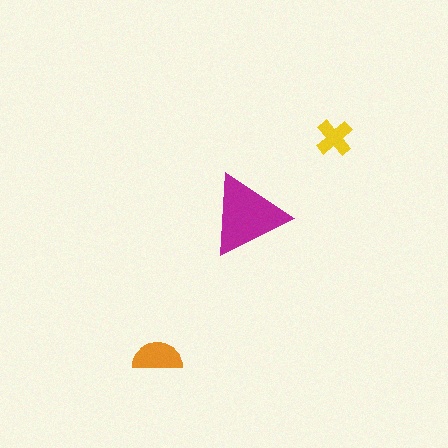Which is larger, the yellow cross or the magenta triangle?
The magenta triangle.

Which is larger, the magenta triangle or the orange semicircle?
The magenta triangle.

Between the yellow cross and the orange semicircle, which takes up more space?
The orange semicircle.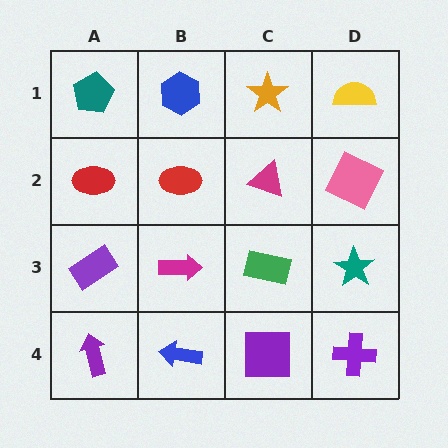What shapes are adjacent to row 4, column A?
A purple rectangle (row 3, column A), a blue arrow (row 4, column B).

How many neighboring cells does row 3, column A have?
3.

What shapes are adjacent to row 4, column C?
A green rectangle (row 3, column C), a blue arrow (row 4, column B), a purple cross (row 4, column D).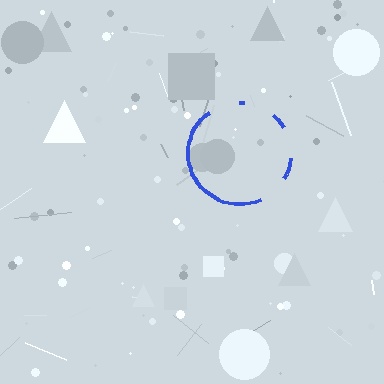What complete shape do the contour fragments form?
The contour fragments form a circle.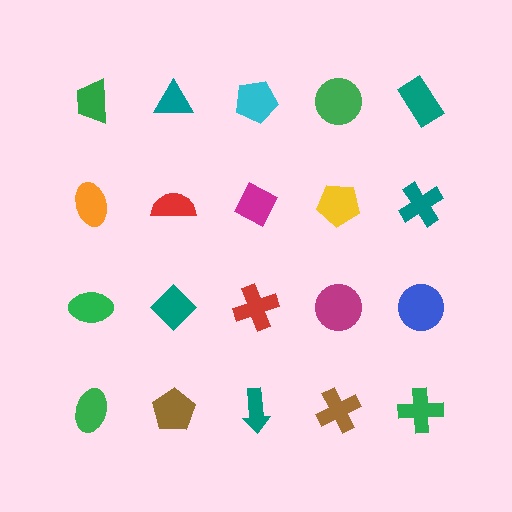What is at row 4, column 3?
A teal arrow.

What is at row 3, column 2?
A teal diamond.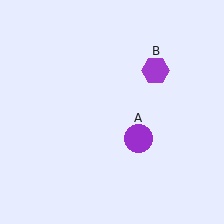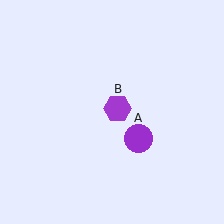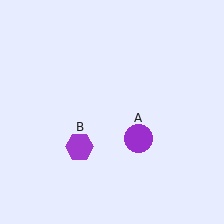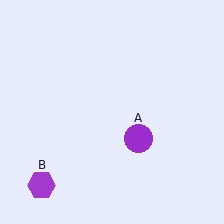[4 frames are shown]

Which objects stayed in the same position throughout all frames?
Purple circle (object A) remained stationary.